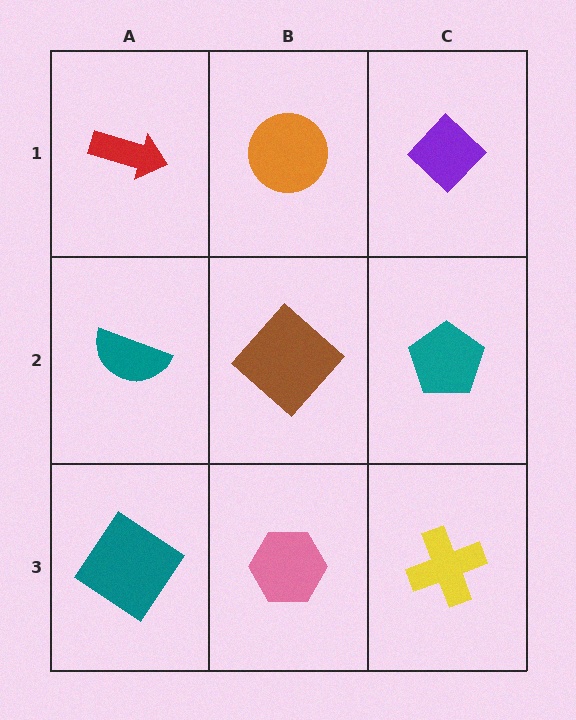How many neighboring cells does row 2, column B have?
4.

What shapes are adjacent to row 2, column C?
A purple diamond (row 1, column C), a yellow cross (row 3, column C), a brown diamond (row 2, column B).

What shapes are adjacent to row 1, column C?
A teal pentagon (row 2, column C), an orange circle (row 1, column B).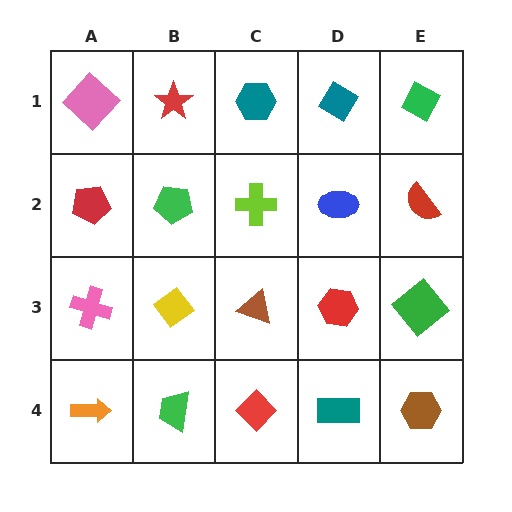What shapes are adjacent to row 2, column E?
A green diamond (row 1, column E), a green diamond (row 3, column E), a blue ellipse (row 2, column D).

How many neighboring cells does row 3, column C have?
4.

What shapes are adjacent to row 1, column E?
A red semicircle (row 2, column E), a teal diamond (row 1, column D).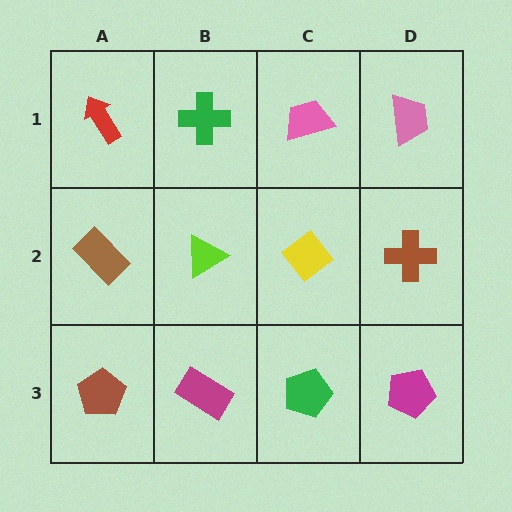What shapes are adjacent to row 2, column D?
A pink trapezoid (row 1, column D), a magenta pentagon (row 3, column D), a yellow diamond (row 2, column C).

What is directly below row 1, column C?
A yellow diamond.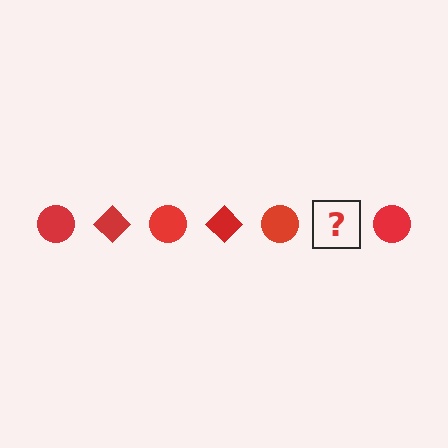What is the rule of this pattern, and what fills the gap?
The rule is that the pattern cycles through circle, diamond shapes in red. The gap should be filled with a red diamond.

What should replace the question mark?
The question mark should be replaced with a red diamond.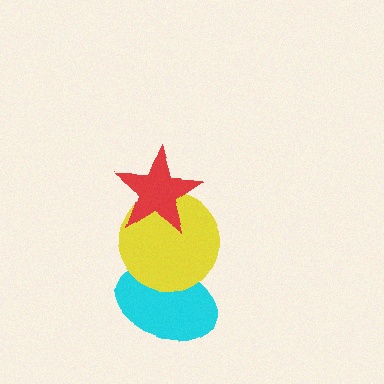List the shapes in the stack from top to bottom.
From top to bottom: the red star, the yellow circle, the cyan ellipse.